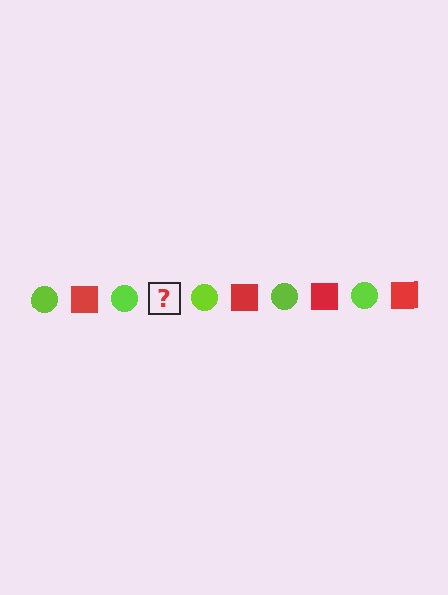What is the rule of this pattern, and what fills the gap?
The rule is that the pattern alternates between lime circle and red square. The gap should be filled with a red square.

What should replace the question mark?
The question mark should be replaced with a red square.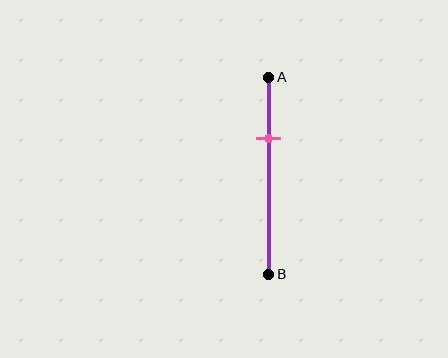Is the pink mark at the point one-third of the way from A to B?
Yes, the mark is approximately at the one-third point.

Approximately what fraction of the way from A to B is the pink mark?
The pink mark is approximately 30% of the way from A to B.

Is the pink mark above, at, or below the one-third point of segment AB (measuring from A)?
The pink mark is approximately at the one-third point of segment AB.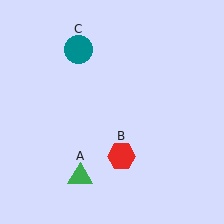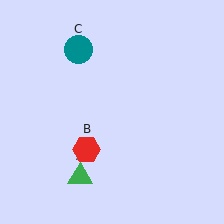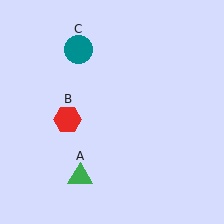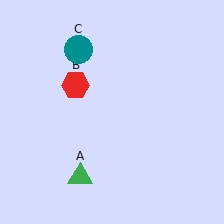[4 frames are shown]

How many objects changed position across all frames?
1 object changed position: red hexagon (object B).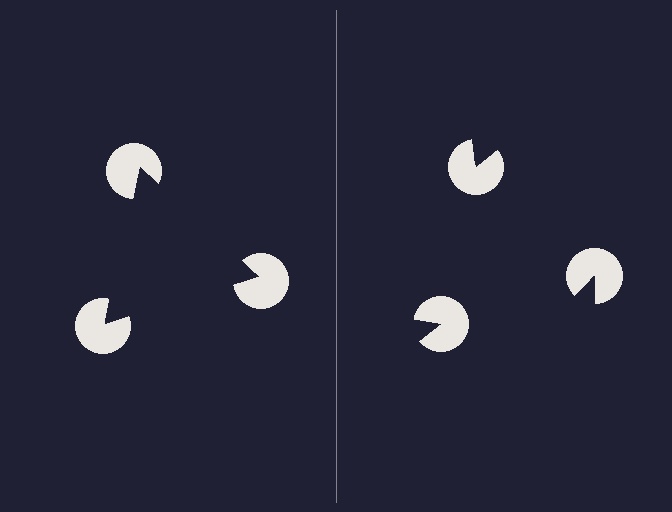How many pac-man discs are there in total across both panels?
6 — 3 on each side.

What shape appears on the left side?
An illusory triangle.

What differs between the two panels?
The pac-man discs are positioned identically on both sides; only the wedge orientations differ. On the left they align to a triangle; on the right they are misaligned.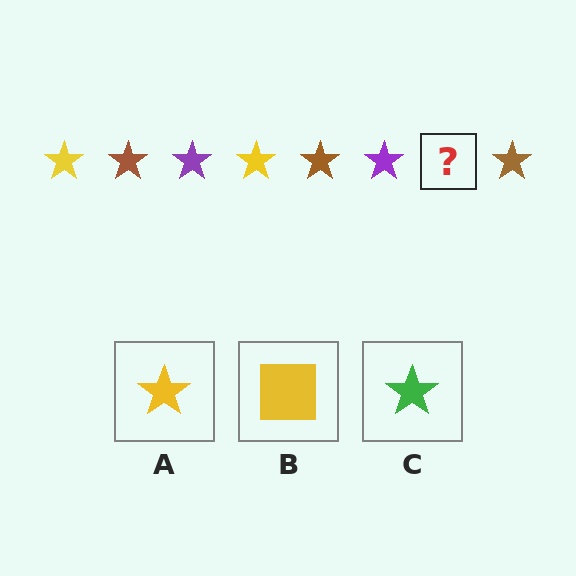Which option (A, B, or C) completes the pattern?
A.